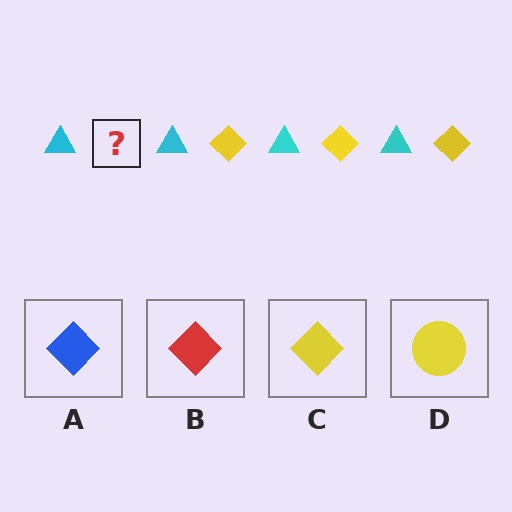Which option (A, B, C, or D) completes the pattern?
C.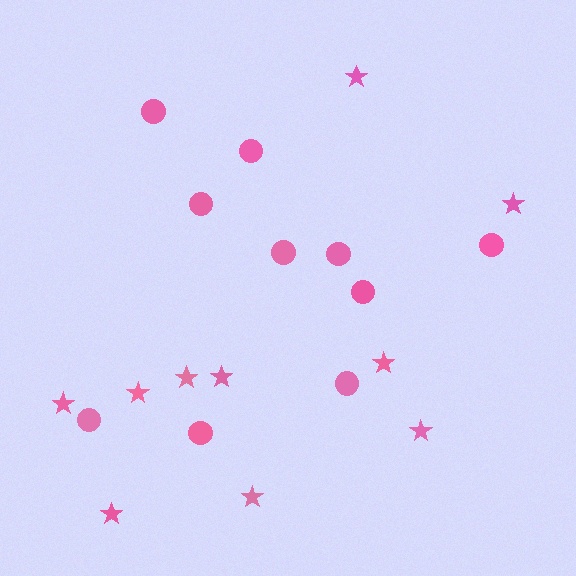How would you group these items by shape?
There are 2 groups: one group of circles (10) and one group of stars (10).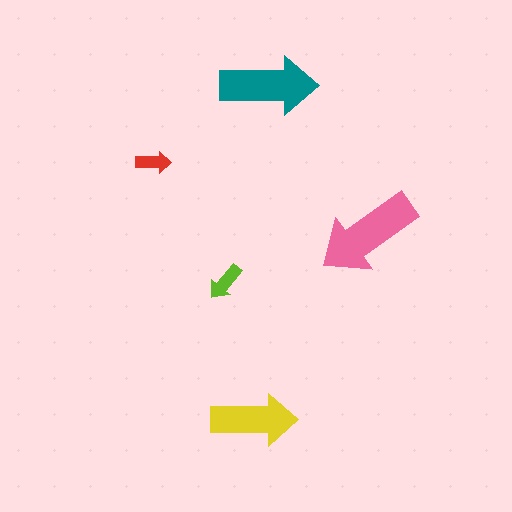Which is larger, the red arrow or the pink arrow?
The pink one.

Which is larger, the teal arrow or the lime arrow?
The teal one.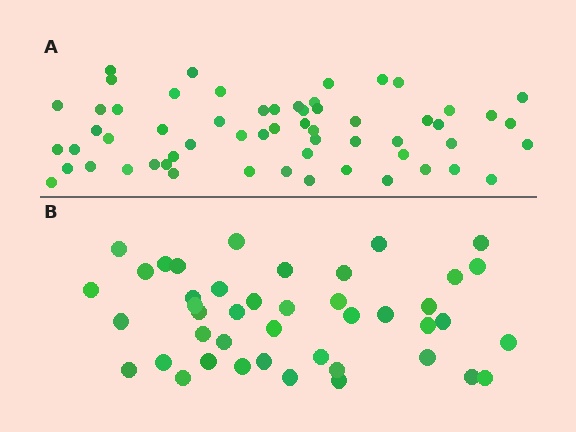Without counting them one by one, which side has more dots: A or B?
Region A (the top region) has more dots.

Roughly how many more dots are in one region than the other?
Region A has approximately 15 more dots than region B.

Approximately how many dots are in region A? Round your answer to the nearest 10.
About 60 dots. (The exact count is 59, which rounds to 60.)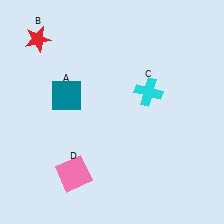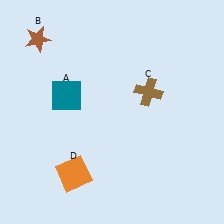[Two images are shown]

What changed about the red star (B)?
In Image 1, B is red. In Image 2, it changed to brown.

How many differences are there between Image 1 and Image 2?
There are 3 differences between the two images.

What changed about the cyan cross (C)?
In Image 1, C is cyan. In Image 2, it changed to brown.